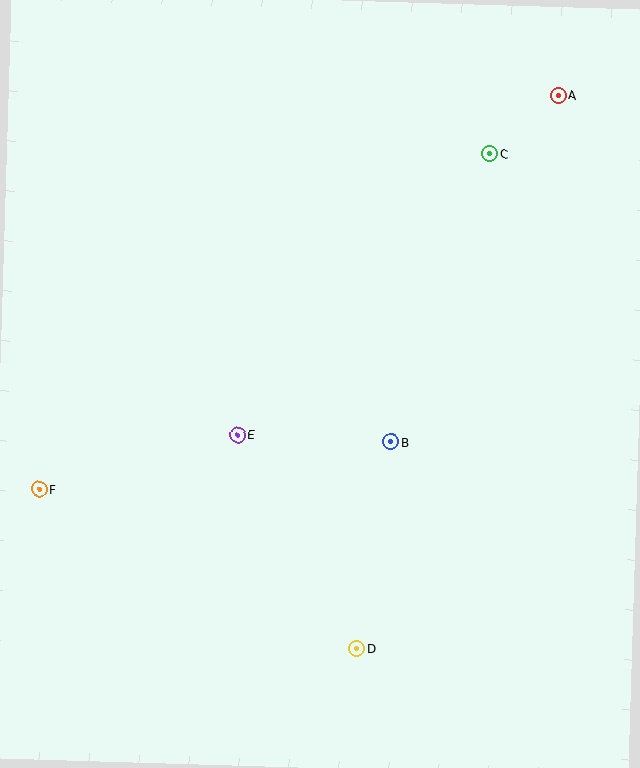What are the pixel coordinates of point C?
Point C is at (490, 154).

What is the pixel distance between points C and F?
The distance between C and F is 562 pixels.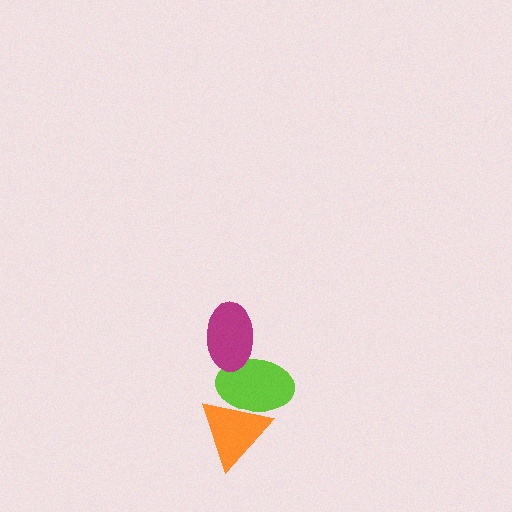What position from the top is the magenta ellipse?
The magenta ellipse is 1st from the top.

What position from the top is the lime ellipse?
The lime ellipse is 2nd from the top.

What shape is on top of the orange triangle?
The lime ellipse is on top of the orange triangle.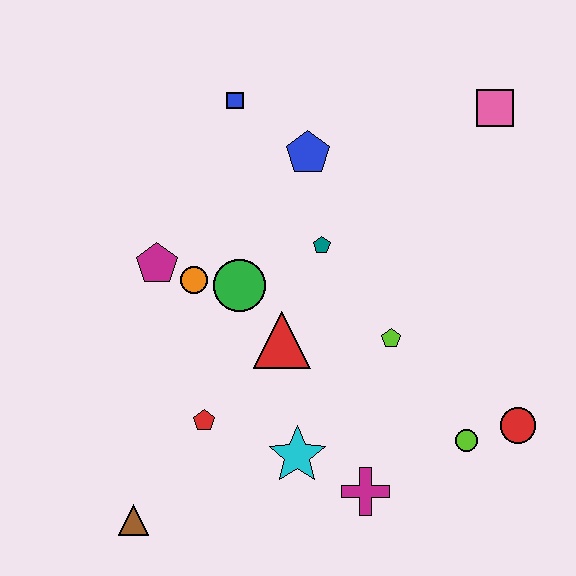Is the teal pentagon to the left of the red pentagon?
No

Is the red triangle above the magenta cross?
Yes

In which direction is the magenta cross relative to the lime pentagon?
The magenta cross is below the lime pentagon.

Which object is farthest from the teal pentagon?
The brown triangle is farthest from the teal pentagon.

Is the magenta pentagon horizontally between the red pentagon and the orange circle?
No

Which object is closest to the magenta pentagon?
The orange circle is closest to the magenta pentagon.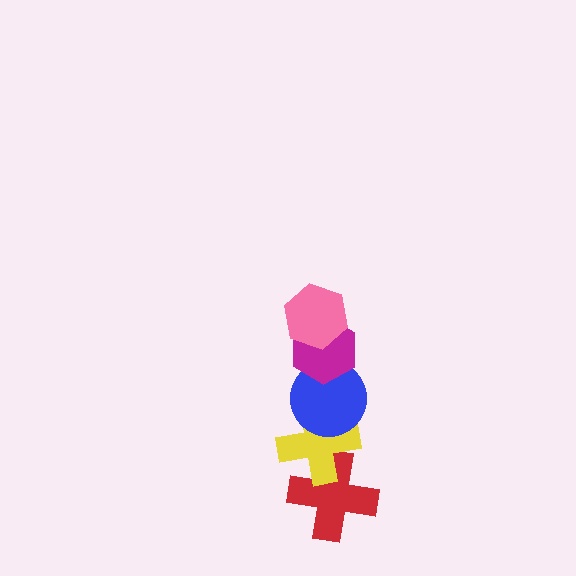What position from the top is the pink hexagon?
The pink hexagon is 1st from the top.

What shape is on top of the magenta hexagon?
The pink hexagon is on top of the magenta hexagon.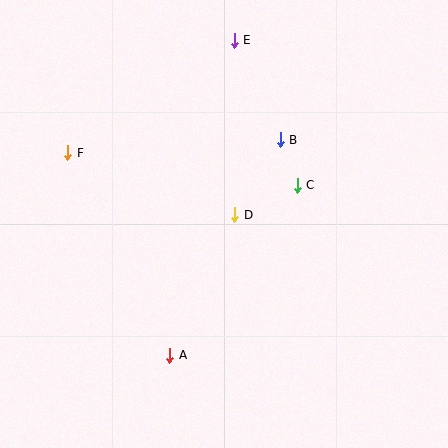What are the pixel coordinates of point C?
Point C is at (297, 185).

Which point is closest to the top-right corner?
Point E is closest to the top-right corner.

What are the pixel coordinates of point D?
Point D is at (235, 215).